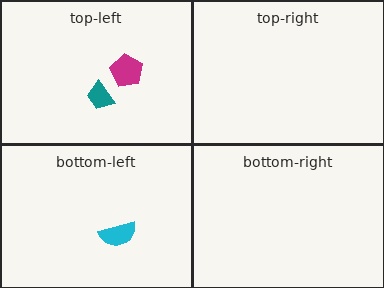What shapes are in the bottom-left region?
The cyan semicircle.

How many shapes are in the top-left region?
2.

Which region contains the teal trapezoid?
The top-left region.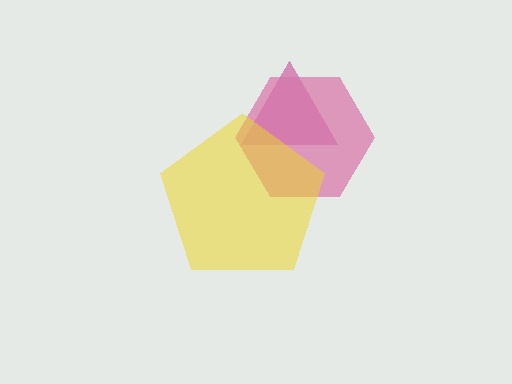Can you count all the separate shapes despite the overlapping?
Yes, there are 3 separate shapes.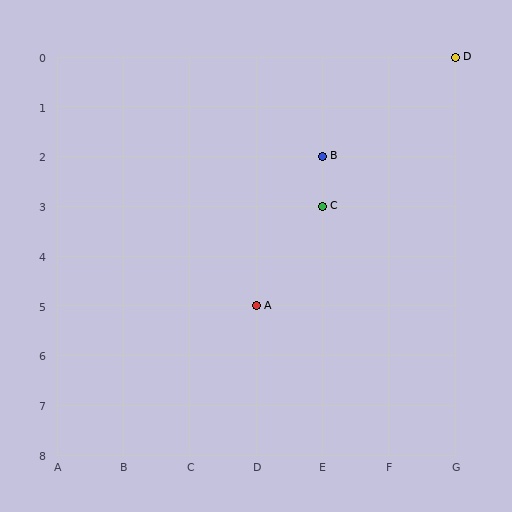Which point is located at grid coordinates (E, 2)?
Point B is at (E, 2).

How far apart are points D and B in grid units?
Points D and B are 2 columns and 2 rows apart (about 2.8 grid units diagonally).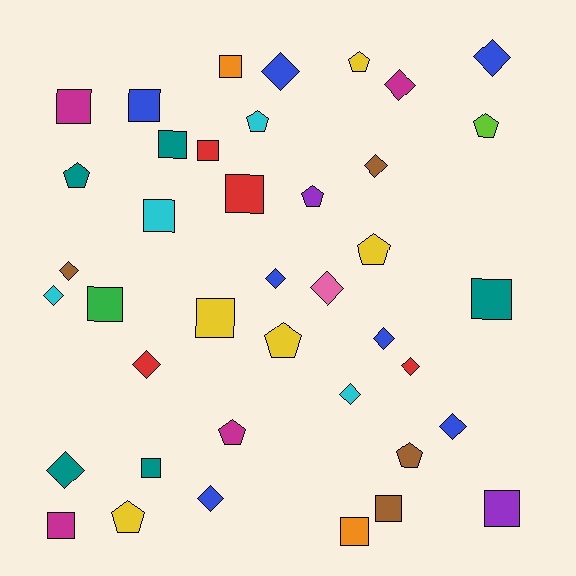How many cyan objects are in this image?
There are 4 cyan objects.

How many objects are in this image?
There are 40 objects.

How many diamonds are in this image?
There are 15 diamonds.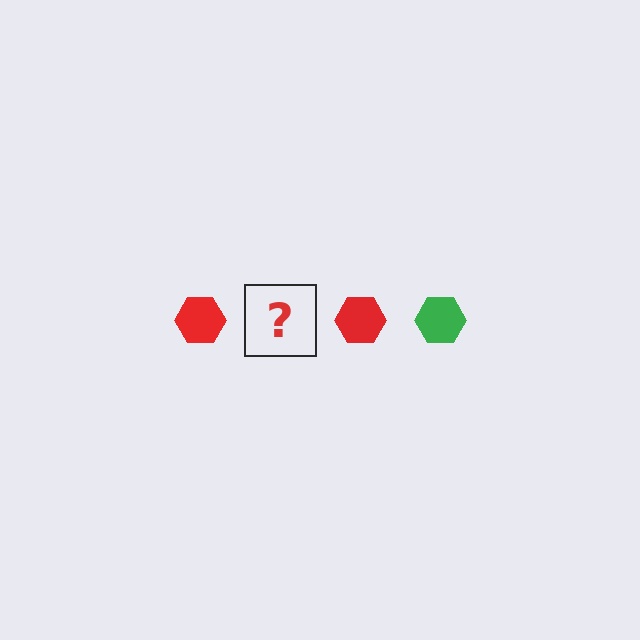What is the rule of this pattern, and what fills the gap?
The rule is that the pattern cycles through red, green hexagons. The gap should be filled with a green hexagon.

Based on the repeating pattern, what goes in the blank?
The blank should be a green hexagon.